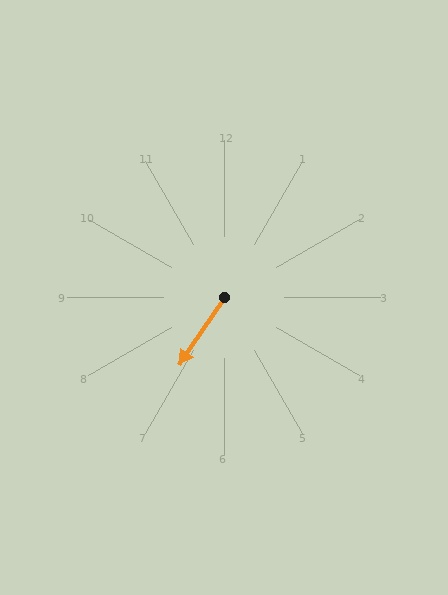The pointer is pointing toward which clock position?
Roughly 7 o'clock.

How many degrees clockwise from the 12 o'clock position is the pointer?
Approximately 214 degrees.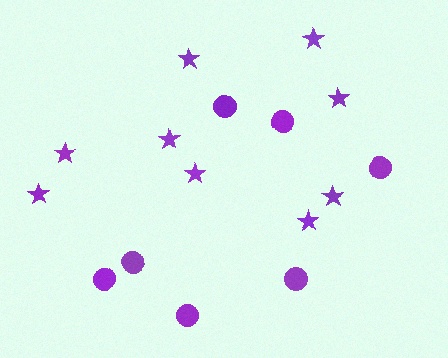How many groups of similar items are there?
There are 2 groups: one group of circles (7) and one group of stars (9).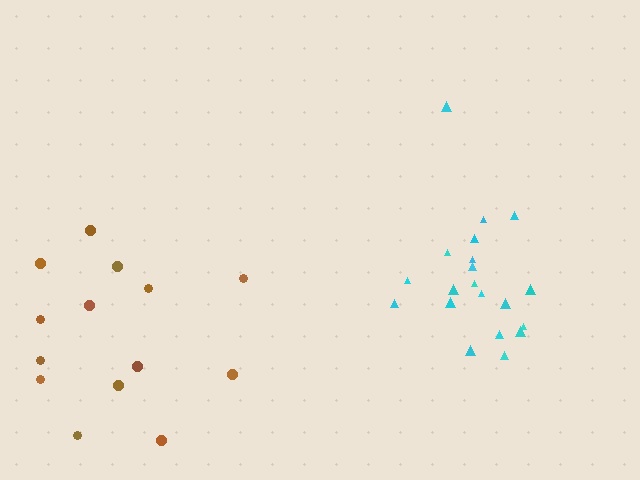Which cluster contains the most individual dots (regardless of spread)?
Cyan (21).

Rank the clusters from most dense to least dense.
cyan, brown.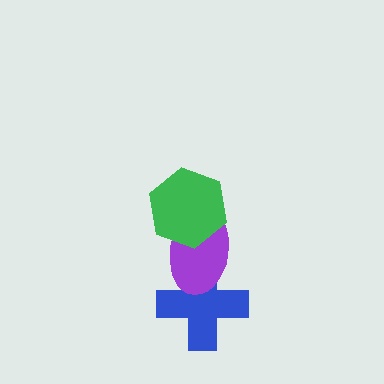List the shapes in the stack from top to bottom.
From top to bottom: the green hexagon, the purple ellipse, the blue cross.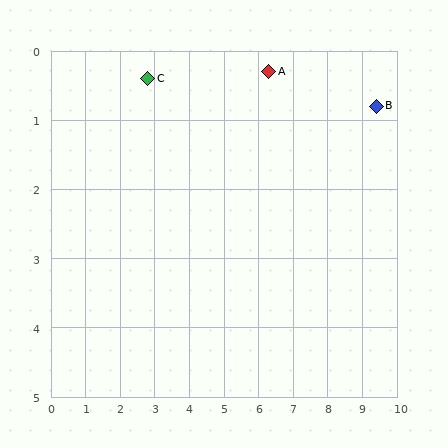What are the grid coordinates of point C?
Point C is at approximately (2.8, 0.4).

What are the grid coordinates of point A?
Point A is at approximately (6.3, 0.3).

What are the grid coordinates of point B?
Point B is at approximately (9.4, 0.8).